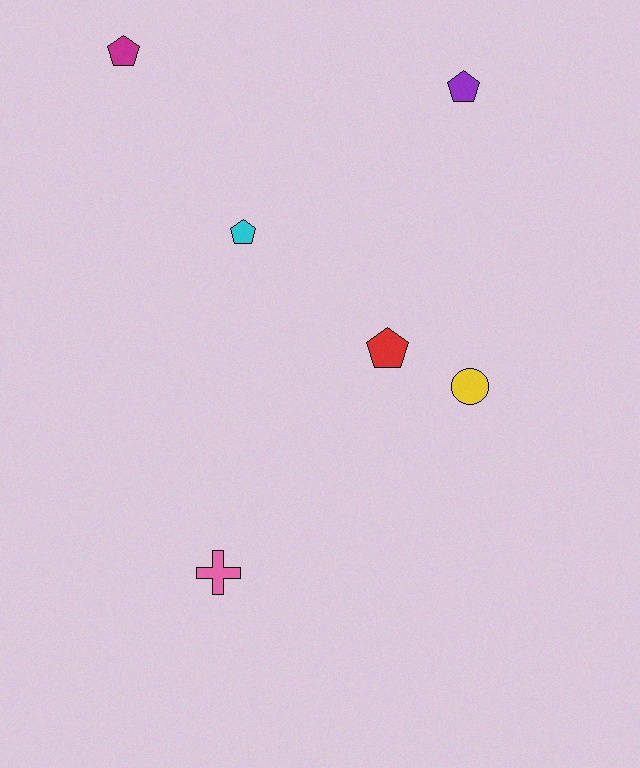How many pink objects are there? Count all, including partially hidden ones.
There is 1 pink object.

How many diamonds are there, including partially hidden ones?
There are no diamonds.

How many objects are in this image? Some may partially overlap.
There are 6 objects.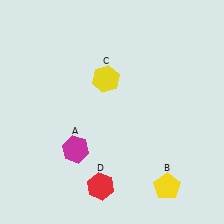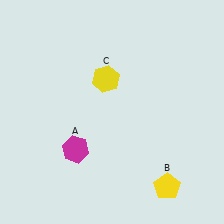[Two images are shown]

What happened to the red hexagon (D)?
The red hexagon (D) was removed in Image 2. It was in the bottom-left area of Image 1.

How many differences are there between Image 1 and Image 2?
There is 1 difference between the two images.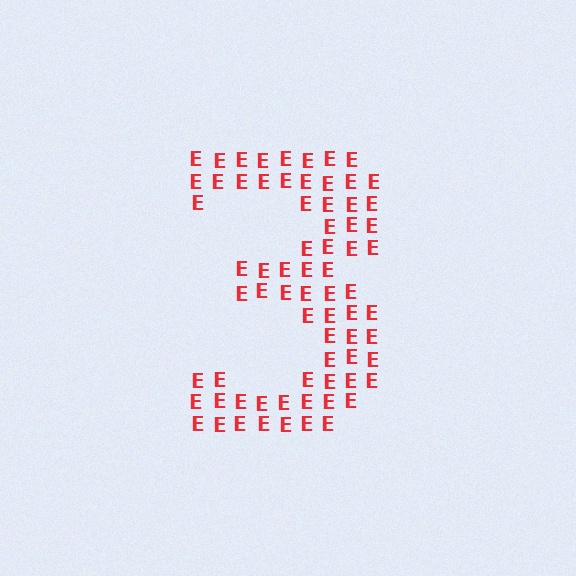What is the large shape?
The large shape is the digit 3.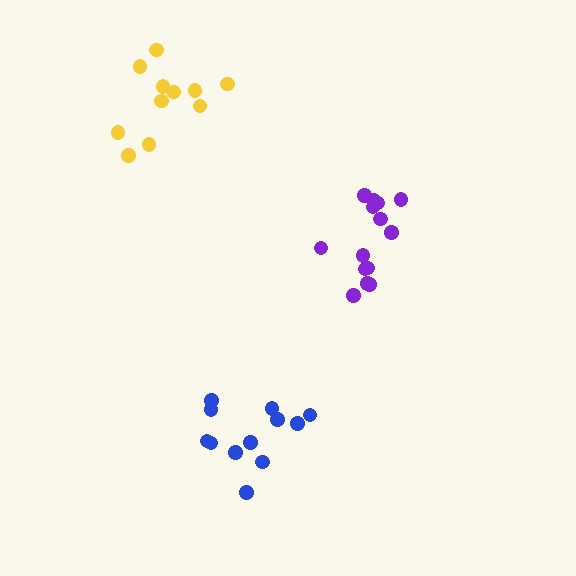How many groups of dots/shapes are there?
There are 3 groups.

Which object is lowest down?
The blue cluster is bottommost.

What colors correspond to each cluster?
The clusters are colored: purple, blue, yellow.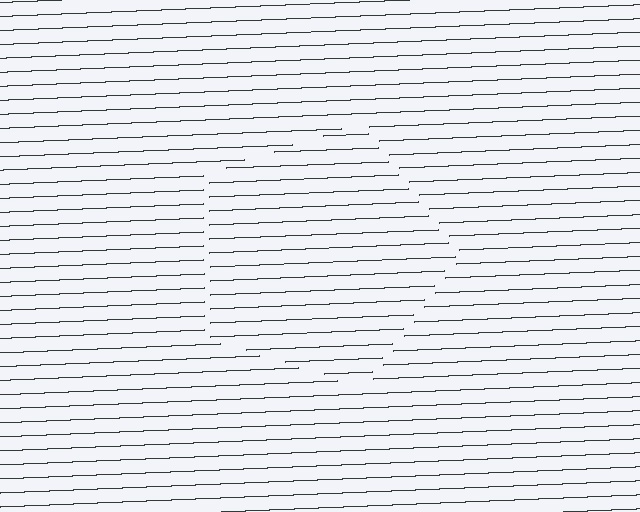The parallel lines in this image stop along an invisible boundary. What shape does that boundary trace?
An illusory pentagon. The interior of the shape contains the same grating, shifted by half a period — the contour is defined by the phase discontinuity where line-ends from the inner and outer gratings abut.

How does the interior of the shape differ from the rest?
The interior of the shape contains the same grating, shifted by half a period — the contour is defined by the phase discontinuity where line-ends from the inner and outer gratings abut.